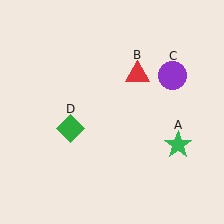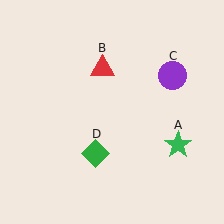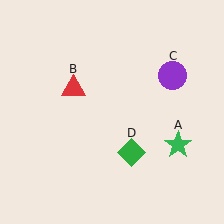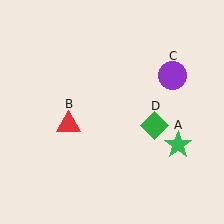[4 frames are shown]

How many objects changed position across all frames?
2 objects changed position: red triangle (object B), green diamond (object D).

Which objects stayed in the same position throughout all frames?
Green star (object A) and purple circle (object C) remained stationary.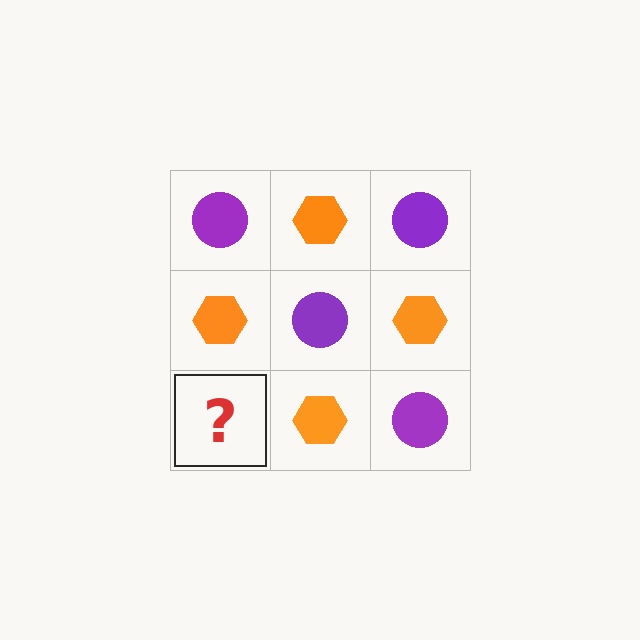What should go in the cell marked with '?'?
The missing cell should contain a purple circle.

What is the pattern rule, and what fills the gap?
The rule is that it alternates purple circle and orange hexagon in a checkerboard pattern. The gap should be filled with a purple circle.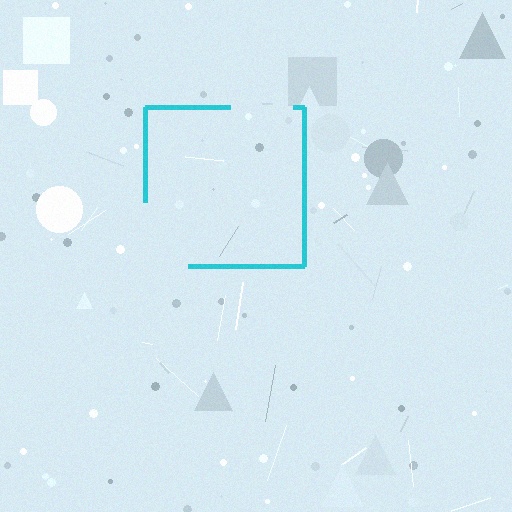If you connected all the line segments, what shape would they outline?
They would outline a square.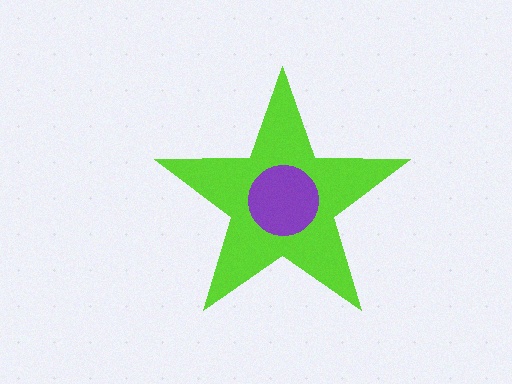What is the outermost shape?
The lime star.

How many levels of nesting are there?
2.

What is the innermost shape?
The purple circle.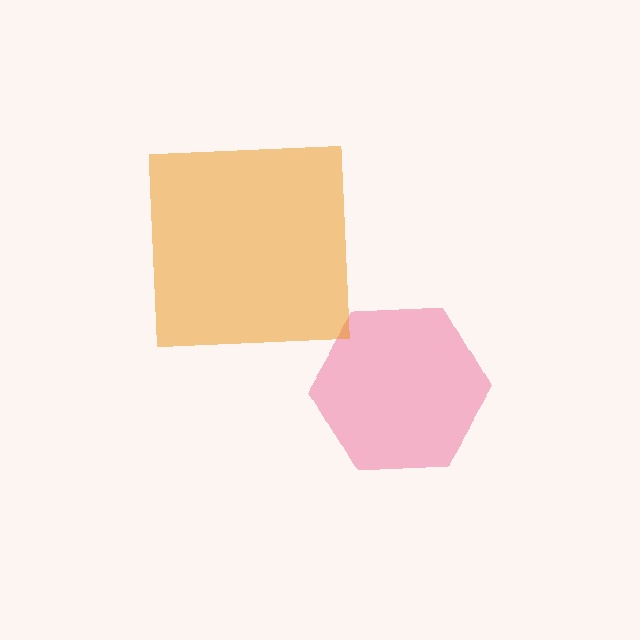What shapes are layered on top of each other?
The layered shapes are: a pink hexagon, an orange square.